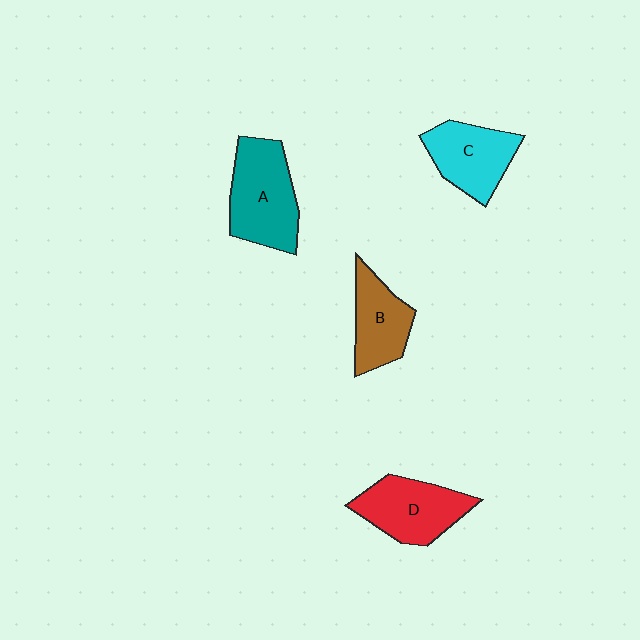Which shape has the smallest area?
Shape B (brown).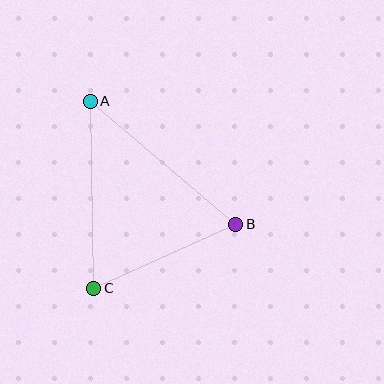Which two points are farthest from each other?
Points A and B are farthest from each other.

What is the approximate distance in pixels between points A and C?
The distance between A and C is approximately 187 pixels.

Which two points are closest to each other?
Points B and C are closest to each other.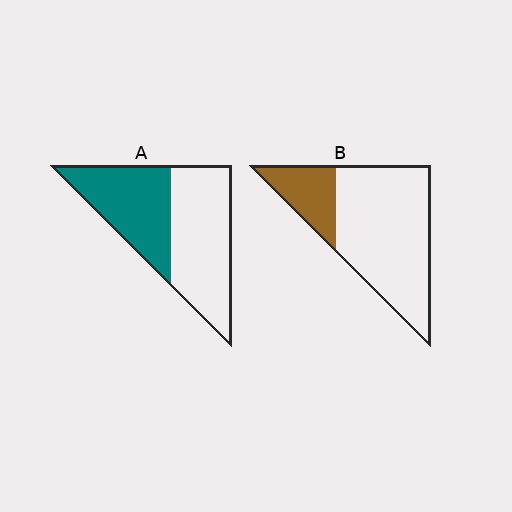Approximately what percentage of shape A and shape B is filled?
A is approximately 45% and B is approximately 25%.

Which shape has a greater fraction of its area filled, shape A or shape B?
Shape A.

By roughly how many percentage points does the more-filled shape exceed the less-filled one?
By roughly 20 percentage points (A over B).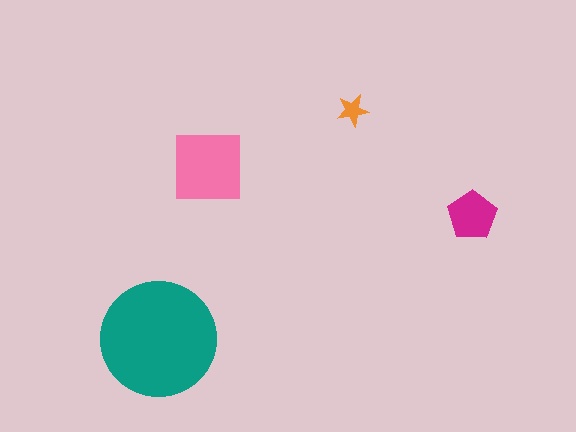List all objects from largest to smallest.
The teal circle, the pink square, the magenta pentagon, the orange star.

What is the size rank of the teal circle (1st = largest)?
1st.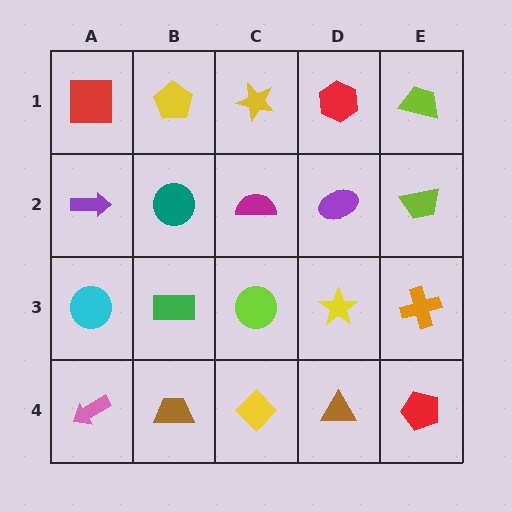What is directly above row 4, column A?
A cyan circle.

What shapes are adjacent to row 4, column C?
A lime circle (row 3, column C), a brown trapezoid (row 4, column B), a brown triangle (row 4, column D).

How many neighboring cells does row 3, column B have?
4.